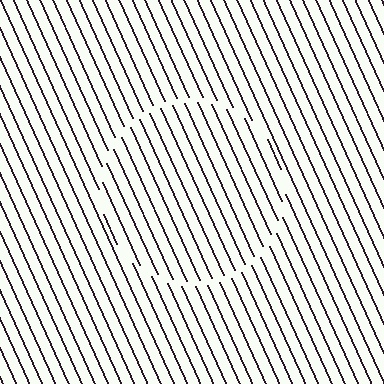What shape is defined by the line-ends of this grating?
An illusory circle. The interior of the shape contains the same grating, shifted by half a period — the contour is defined by the phase discontinuity where line-ends from the inner and outer gratings abut.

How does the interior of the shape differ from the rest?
The interior of the shape contains the same grating, shifted by half a period — the contour is defined by the phase discontinuity where line-ends from the inner and outer gratings abut.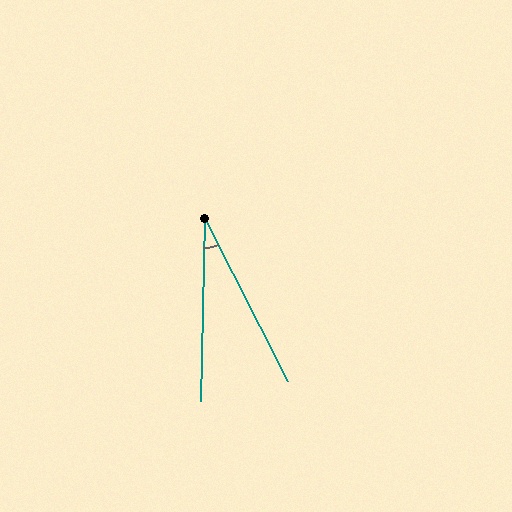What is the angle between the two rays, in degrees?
Approximately 28 degrees.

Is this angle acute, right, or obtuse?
It is acute.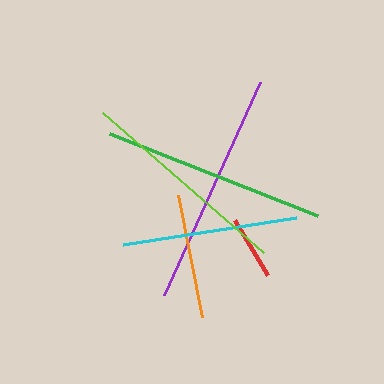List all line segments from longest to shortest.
From longest to shortest: purple, green, lime, cyan, orange, red.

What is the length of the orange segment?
The orange segment is approximately 124 pixels long.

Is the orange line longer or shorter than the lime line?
The lime line is longer than the orange line.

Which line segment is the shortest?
The red line is the shortest at approximately 64 pixels.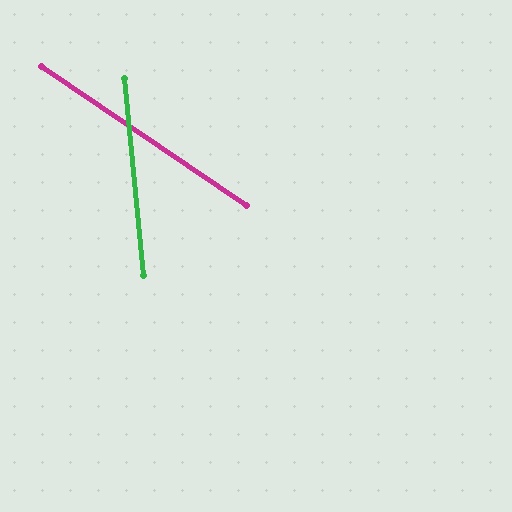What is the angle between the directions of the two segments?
Approximately 50 degrees.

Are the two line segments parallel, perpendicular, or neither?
Neither parallel nor perpendicular — they differ by about 50°.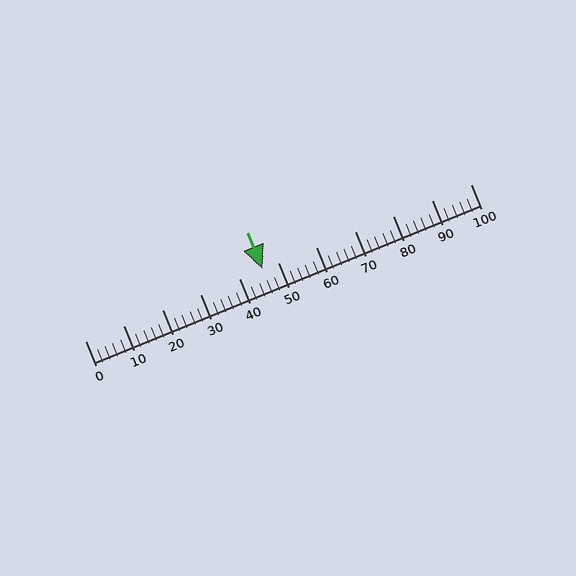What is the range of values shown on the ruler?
The ruler shows values from 0 to 100.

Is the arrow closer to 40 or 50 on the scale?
The arrow is closer to 50.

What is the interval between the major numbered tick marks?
The major tick marks are spaced 10 units apart.